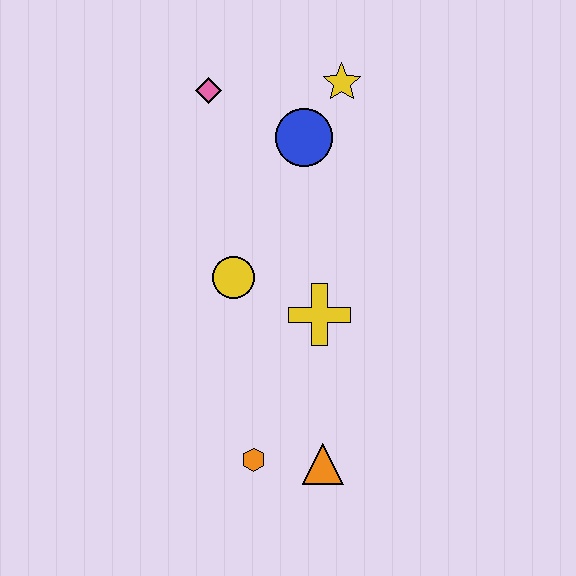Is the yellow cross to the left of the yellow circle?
No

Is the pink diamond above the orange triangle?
Yes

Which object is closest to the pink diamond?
The blue circle is closest to the pink diamond.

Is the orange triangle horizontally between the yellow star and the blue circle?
Yes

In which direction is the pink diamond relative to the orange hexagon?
The pink diamond is above the orange hexagon.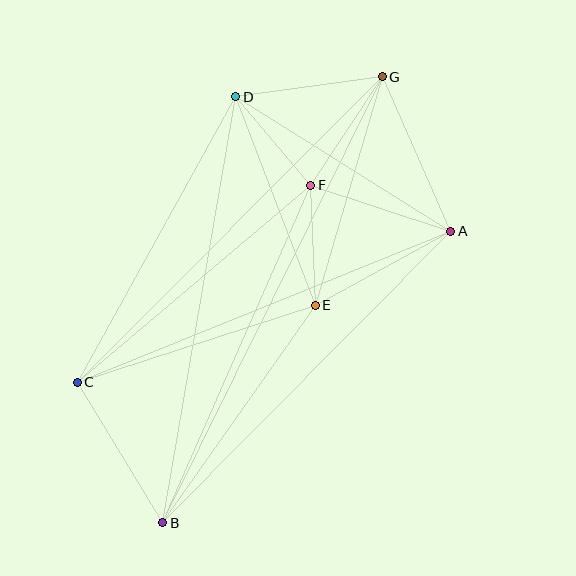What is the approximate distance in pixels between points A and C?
The distance between A and C is approximately 403 pixels.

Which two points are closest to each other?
Points D and F are closest to each other.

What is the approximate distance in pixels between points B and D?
The distance between B and D is approximately 432 pixels.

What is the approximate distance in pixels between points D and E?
The distance between D and E is approximately 223 pixels.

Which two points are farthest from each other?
Points B and G are farthest from each other.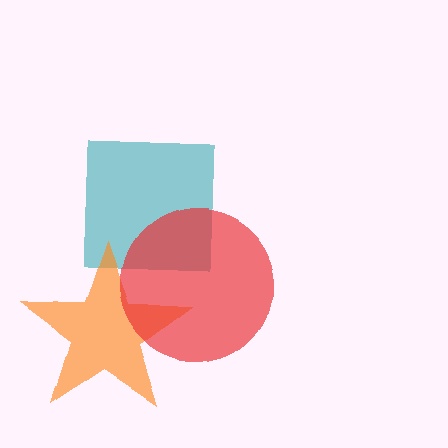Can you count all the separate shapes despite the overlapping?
Yes, there are 3 separate shapes.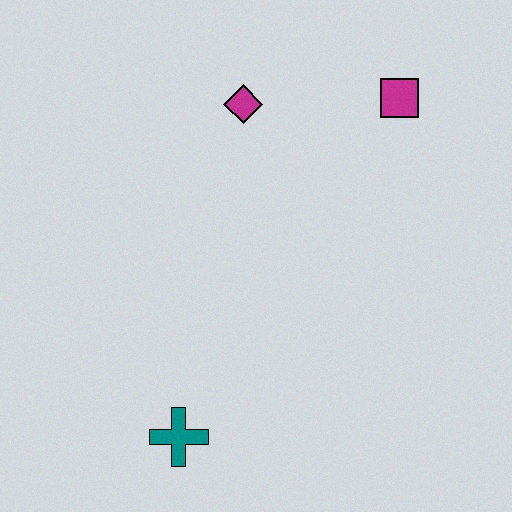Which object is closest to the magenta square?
The magenta diamond is closest to the magenta square.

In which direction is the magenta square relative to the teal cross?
The magenta square is above the teal cross.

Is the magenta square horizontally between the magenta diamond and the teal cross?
No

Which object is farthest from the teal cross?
The magenta square is farthest from the teal cross.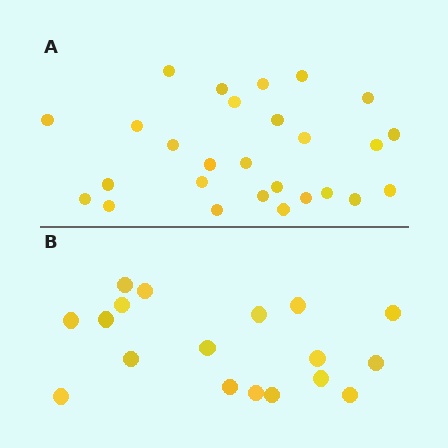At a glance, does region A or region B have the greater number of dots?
Region A (the top region) has more dots.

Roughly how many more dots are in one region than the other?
Region A has roughly 8 or so more dots than region B.